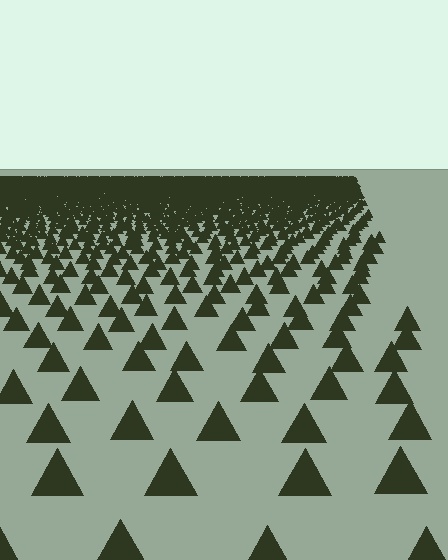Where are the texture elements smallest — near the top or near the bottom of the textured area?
Near the top.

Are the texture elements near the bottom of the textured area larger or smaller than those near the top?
Larger. Near the bottom, elements are closer to the viewer and appear at a bigger on-screen size.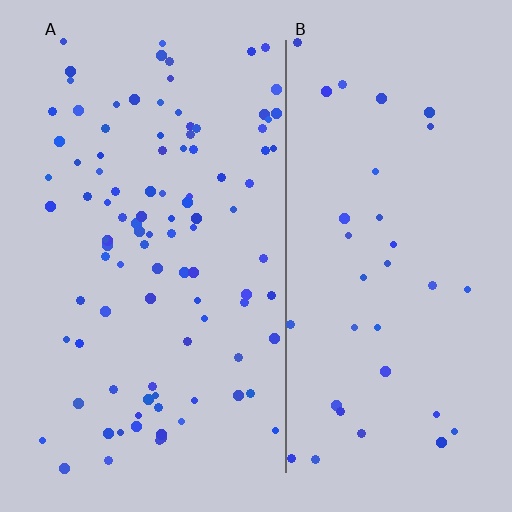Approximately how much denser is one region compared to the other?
Approximately 2.8× — region A over region B.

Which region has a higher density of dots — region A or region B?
A (the left).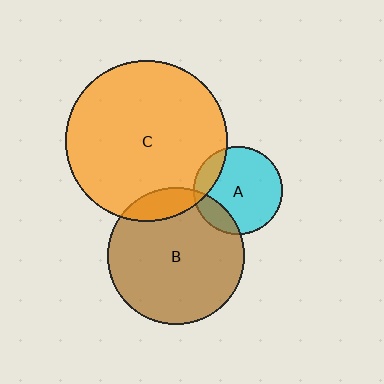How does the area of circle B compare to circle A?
Approximately 2.4 times.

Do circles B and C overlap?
Yes.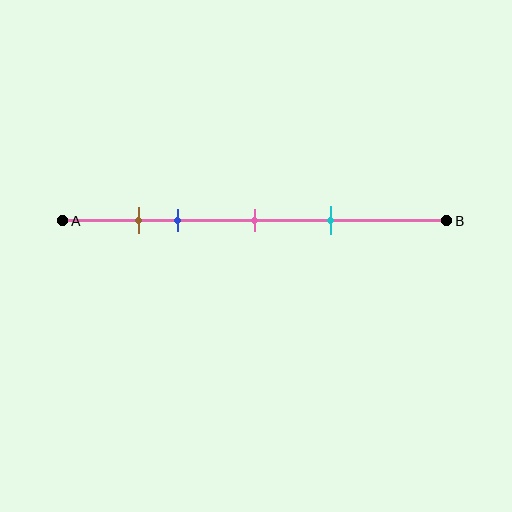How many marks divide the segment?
There are 4 marks dividing the segment.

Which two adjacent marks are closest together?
The brown and blue marks are the closest adjacent pair.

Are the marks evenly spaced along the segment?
No, the marks are not evenly spaced.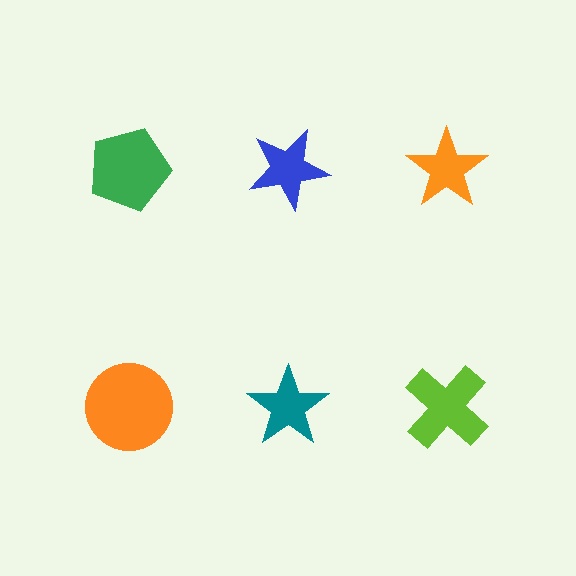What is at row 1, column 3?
An orange star.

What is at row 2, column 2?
A teal star.